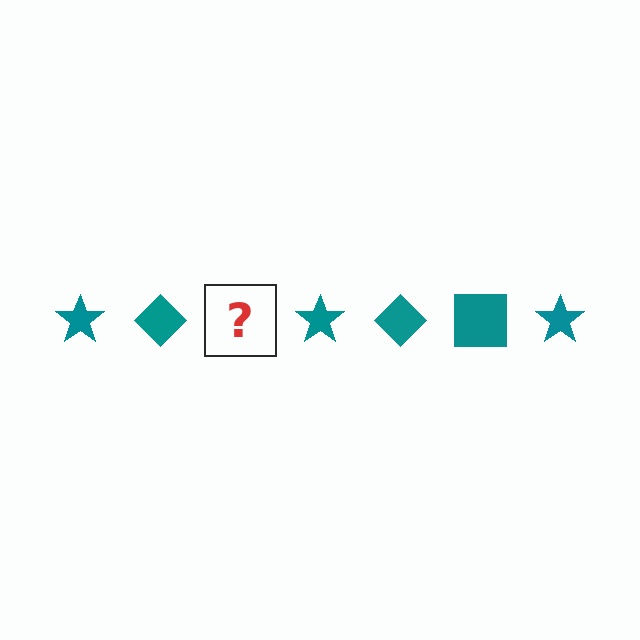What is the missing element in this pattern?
The missing element is a teal square.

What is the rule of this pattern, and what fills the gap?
The rule is that the pattern cycles through star, diamond, square shapes in teal. The gap should be filled with a teal square.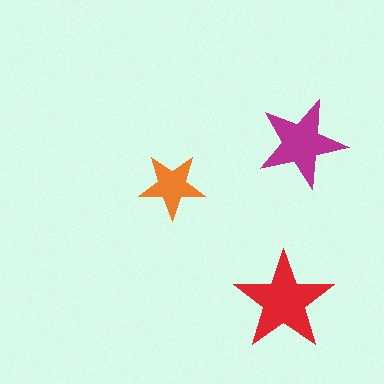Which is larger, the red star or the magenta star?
The red one.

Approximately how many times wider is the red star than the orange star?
About 1.5 times wider.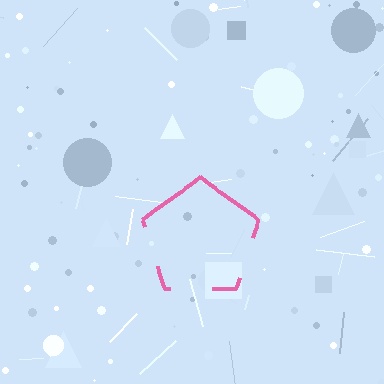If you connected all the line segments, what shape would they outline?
They would outline a pentagon.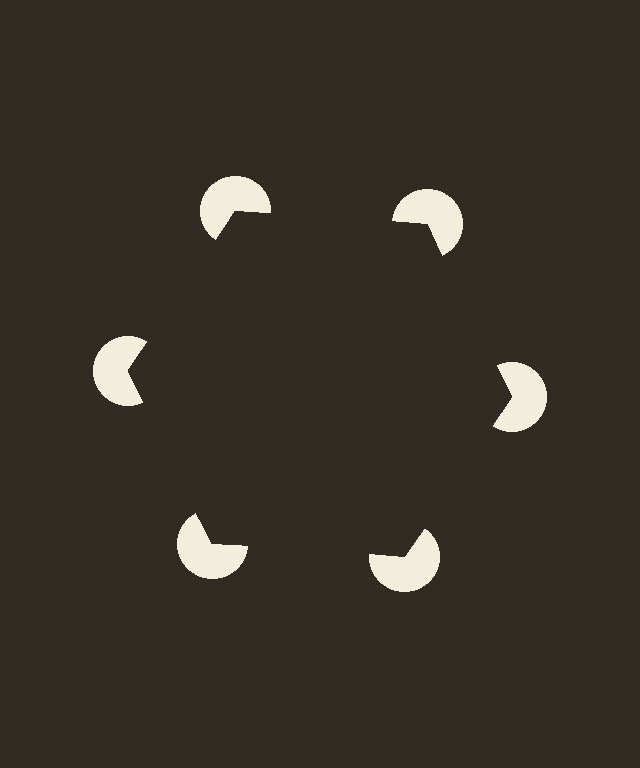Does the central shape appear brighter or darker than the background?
It typically appears slightly darker than the background, even though no actual brightness change is drawn.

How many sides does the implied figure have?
6 sides.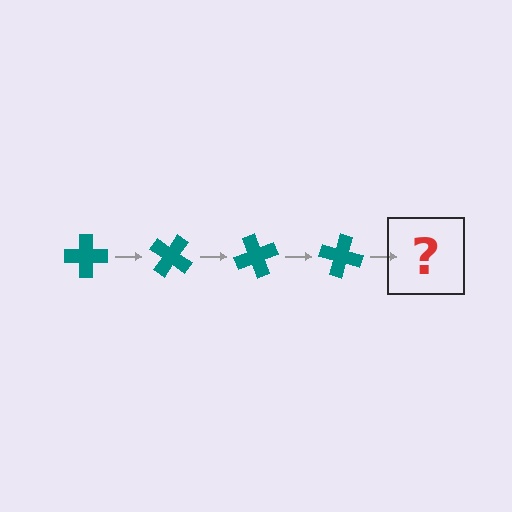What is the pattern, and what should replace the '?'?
The pattern is that the cross rotates 35 degrees each step. The '?' should be a teal cross rotated 140 degrees.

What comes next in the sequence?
The next element should be a teal cross rotated 140 degrees.